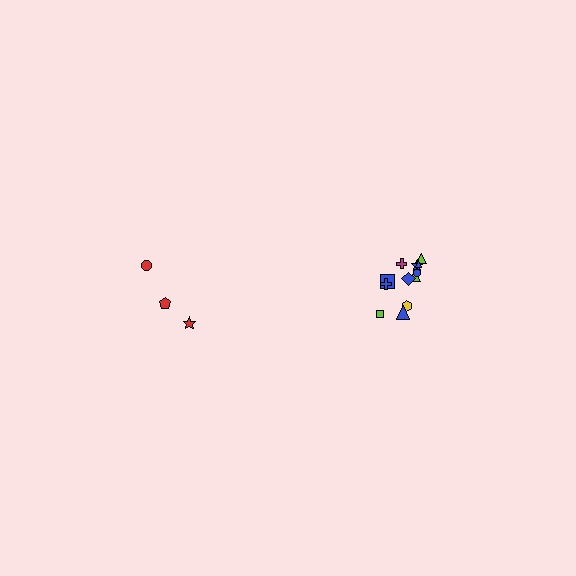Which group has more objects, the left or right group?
The right group.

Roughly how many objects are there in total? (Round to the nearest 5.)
Roughly 15 objects in total.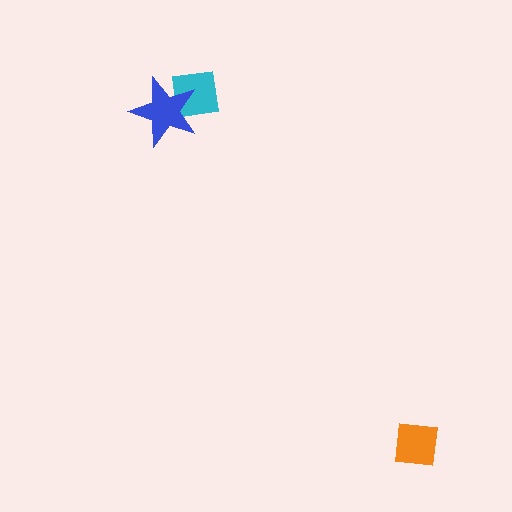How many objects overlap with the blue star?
1 object overlaps with the blue star.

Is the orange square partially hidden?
No, no other shape covers it.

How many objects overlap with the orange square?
0 objects overlap with the orange square.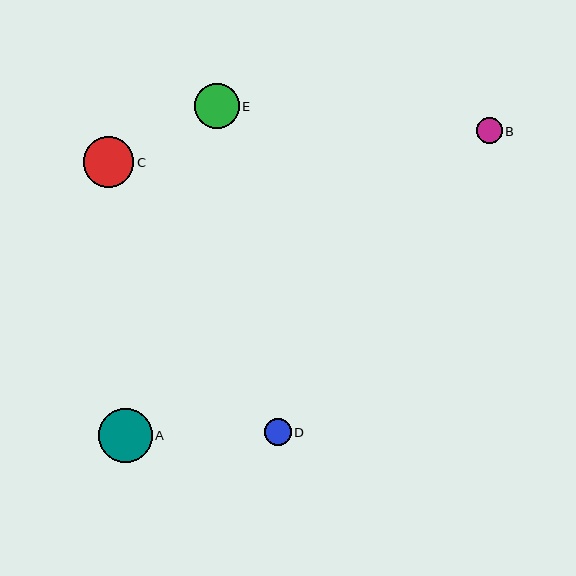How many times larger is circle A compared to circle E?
Circle A is approximately 1.2 times the size of circle E.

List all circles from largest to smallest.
From largest to smallest: A, C, E, D, B.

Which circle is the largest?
Circle A is the largest with a size of approximately 54 pixels.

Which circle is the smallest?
Circle B is the smallest with a size of approximately 26 pixels.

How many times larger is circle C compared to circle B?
Circle C is approximately 2.0 times the size of circle B.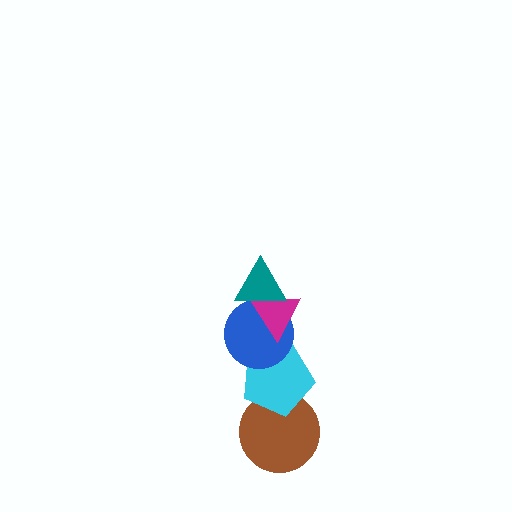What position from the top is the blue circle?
The blue circle is 3rd from the top.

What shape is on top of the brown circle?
The cyan pentagon is on top of the brown circle.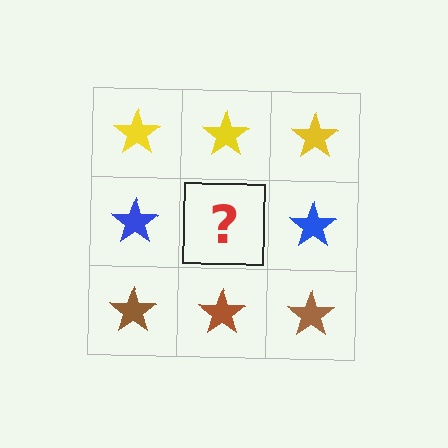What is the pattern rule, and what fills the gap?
The rule is that each row has a consistent color. The gap should be filled with a blue star.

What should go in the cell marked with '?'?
The missing cell should contain a blue star.